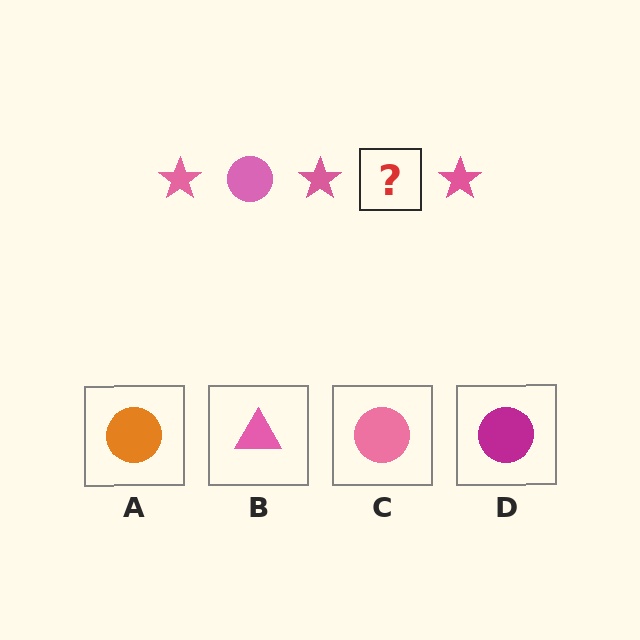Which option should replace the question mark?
Option C.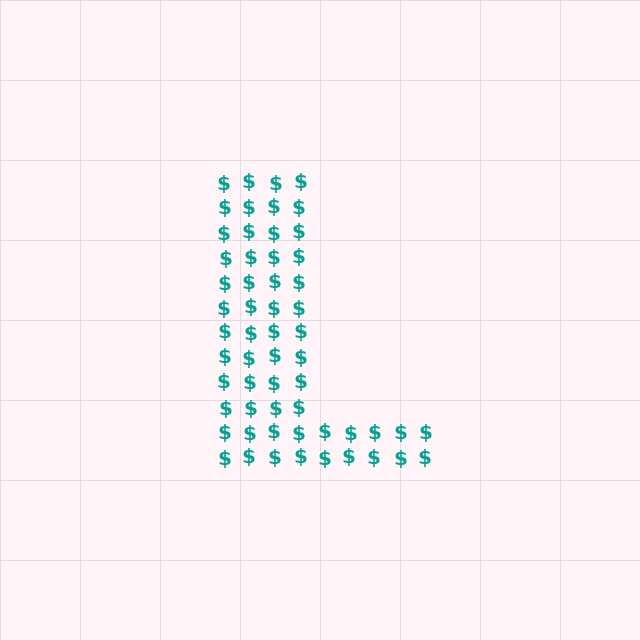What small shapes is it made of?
It is made of small dollar signs.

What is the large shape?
The large shape is the letter L.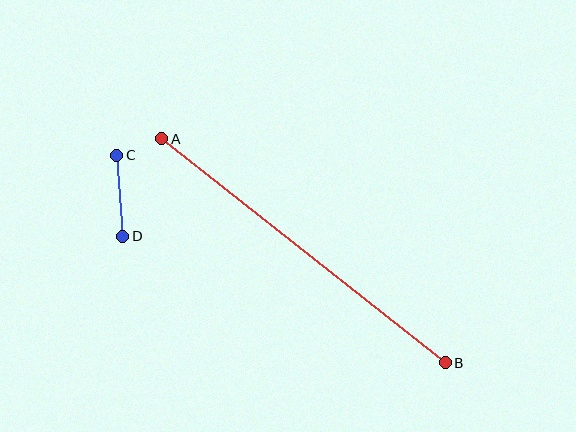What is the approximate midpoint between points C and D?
The midpoint is at approximately (120, 196) pixels.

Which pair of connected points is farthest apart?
Points A and B are farthest apart.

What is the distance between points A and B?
The distance is approximately 361 pixels.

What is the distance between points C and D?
The distance is approximately 81 pixels.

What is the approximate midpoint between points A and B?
The midpoint is at approximately (304, 251) pixels.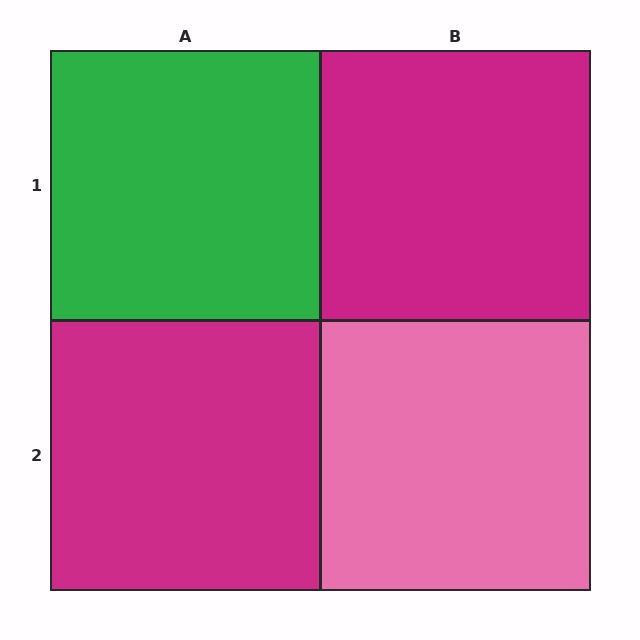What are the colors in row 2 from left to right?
Magenta, pink.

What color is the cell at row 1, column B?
Magenta.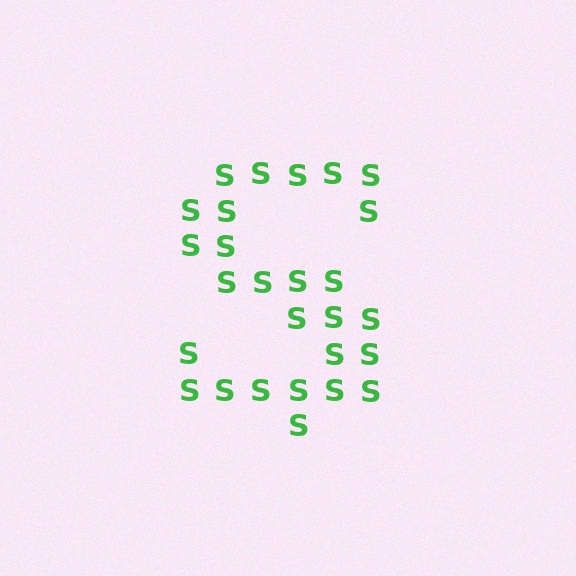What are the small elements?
The small elements are letter S's.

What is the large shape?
The large shape is the letter S.